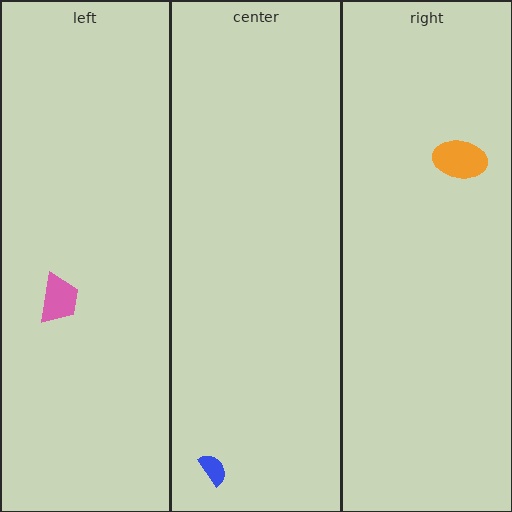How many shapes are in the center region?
1.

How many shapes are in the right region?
1.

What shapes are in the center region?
The blue semicircle.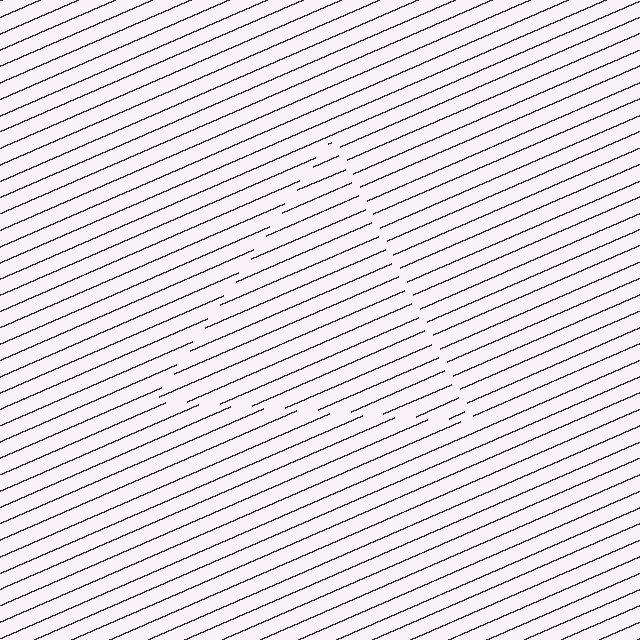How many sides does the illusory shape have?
3 sides — the line-ends trace a triangle.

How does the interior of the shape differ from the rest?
The interior of the shape contains the same grating, shifted by half a period — the contour is defined by the phase discontinuity where line-ends from the inner and outer gratings abut.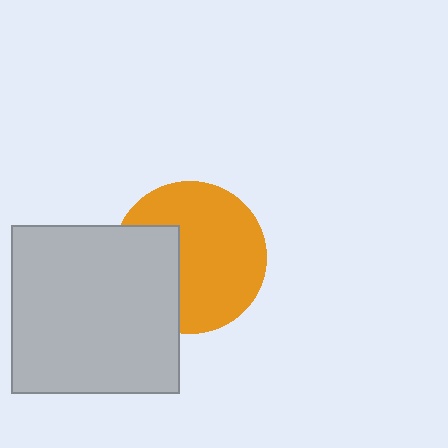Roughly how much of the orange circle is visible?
Most of it is visible (roughly 68%).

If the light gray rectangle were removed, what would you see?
You would see the complete orange circle.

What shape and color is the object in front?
The object in front is a light gray rectangle.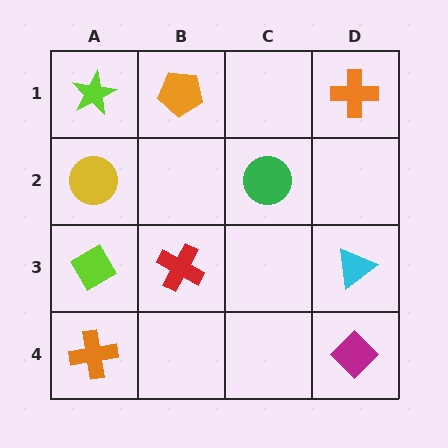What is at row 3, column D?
A cyan triangle.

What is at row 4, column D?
A magenta diamond.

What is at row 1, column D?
An orange cross.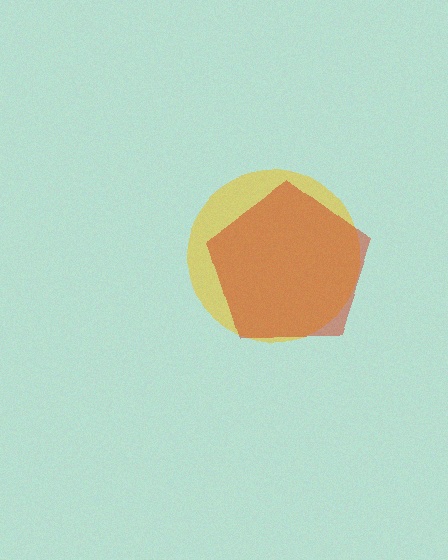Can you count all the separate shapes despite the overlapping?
Yes, there are 2 separate shapes.